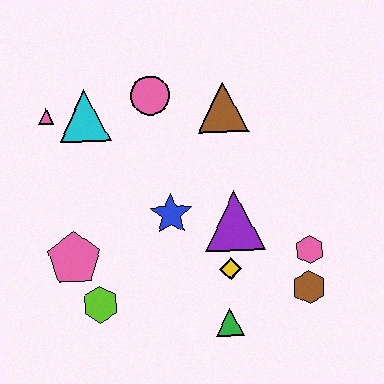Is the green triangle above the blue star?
No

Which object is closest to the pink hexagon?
The brown hexagon is closest to the pink hexagon.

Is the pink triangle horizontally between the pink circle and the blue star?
No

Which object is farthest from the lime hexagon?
The brown triangle is farthest from the lime hexagon.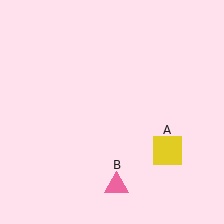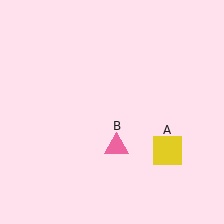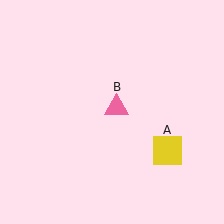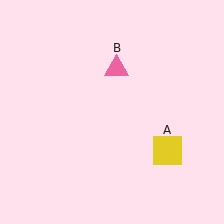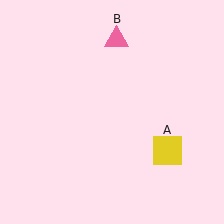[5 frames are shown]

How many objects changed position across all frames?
1 object changed position: pink triangle (object B).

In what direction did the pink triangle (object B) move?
The pink triangle (object B) moved up.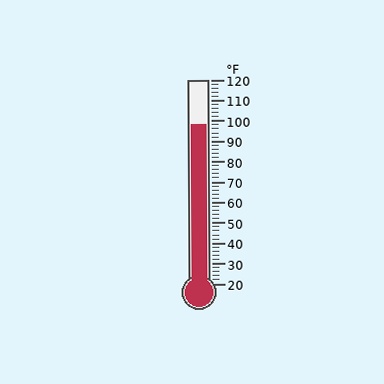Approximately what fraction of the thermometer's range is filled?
The thermometer is filled to approximately 80% of its range.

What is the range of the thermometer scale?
The thermometer scale ranges from 20°F to 120°F.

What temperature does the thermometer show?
The thermometer shows approximately 98°F.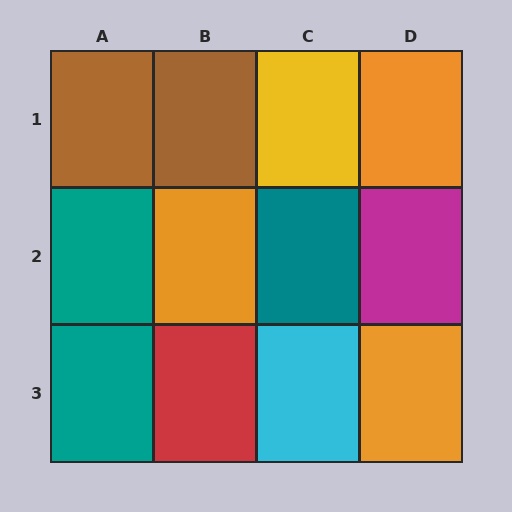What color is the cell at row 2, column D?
Magenta.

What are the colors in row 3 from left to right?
Teal, red, cyan, orange.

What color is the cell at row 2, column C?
Teal.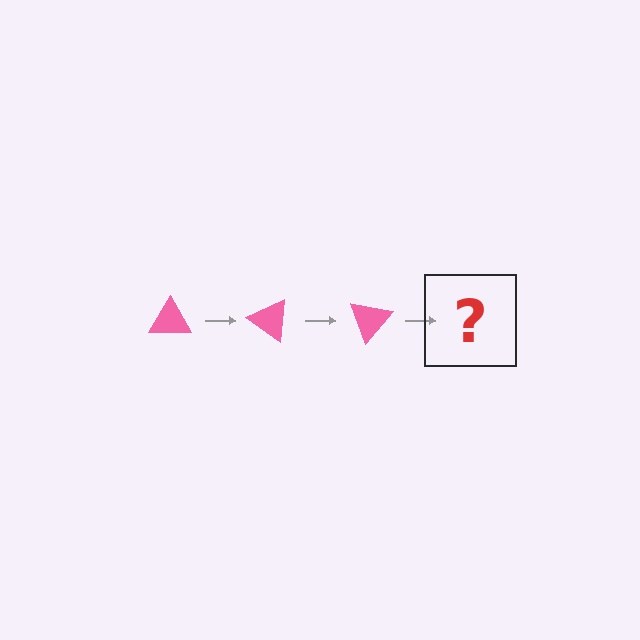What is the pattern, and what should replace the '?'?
The pattern is that the triangle rotates 35 degrees each step. The '?' should be a pink triangle rotated 105 degrees.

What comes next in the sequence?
The next element should be a pink triangle rotated 105 degrees.